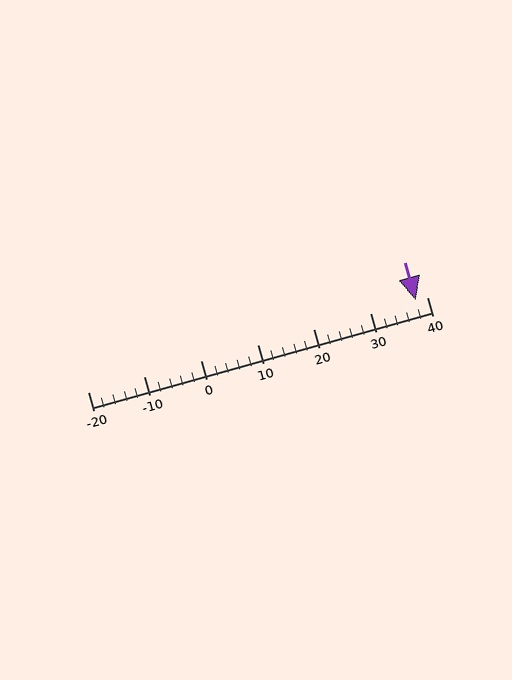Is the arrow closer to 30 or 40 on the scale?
The arrow is closer to 40.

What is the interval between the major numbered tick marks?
The major tick marks are spaced 10 units apart.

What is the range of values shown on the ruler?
The ruler shows values from -20 to 40.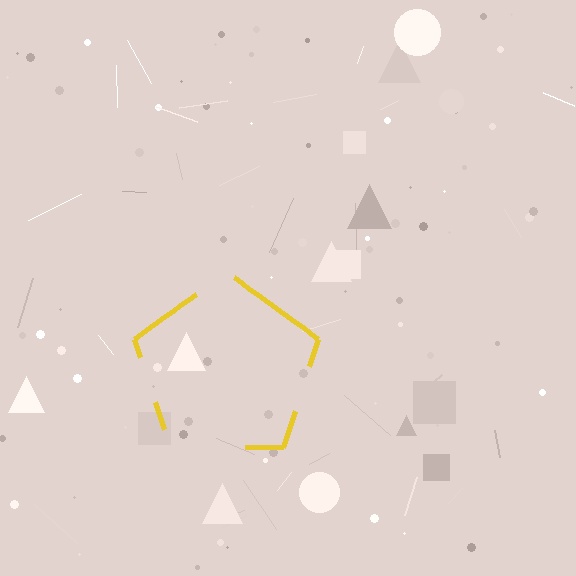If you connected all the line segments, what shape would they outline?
They would outline a pentagon.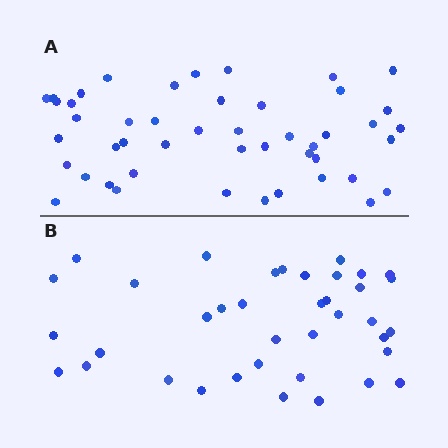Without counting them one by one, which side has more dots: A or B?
Region A (the top region) has more dots.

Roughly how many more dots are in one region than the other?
Region A has roughly 8 or so more dots than region B.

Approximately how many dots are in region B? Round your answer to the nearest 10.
About 40 dots. (The exact count is 38, which rounds to 40.)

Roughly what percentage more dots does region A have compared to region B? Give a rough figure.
About 25% more.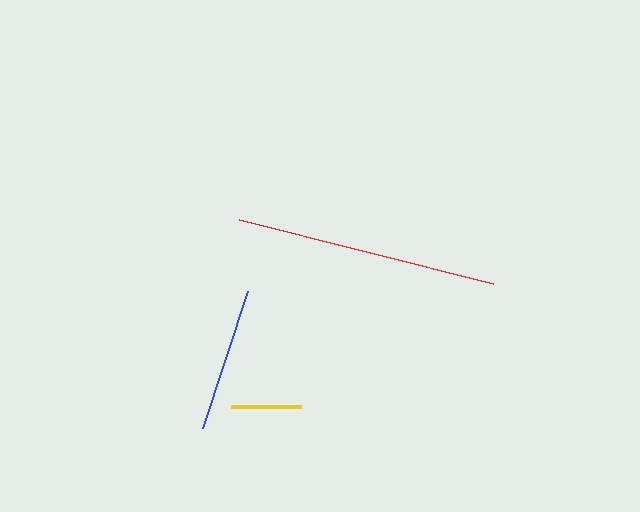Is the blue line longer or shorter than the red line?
The red line is longer than the blue line.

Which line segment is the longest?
The red line is the longest at approximately 262 pixels.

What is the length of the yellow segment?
The yellow segment is approximately 71 pixels long.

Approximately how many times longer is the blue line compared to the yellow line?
The blue line is approximately 2.0 times the length of the yellow line.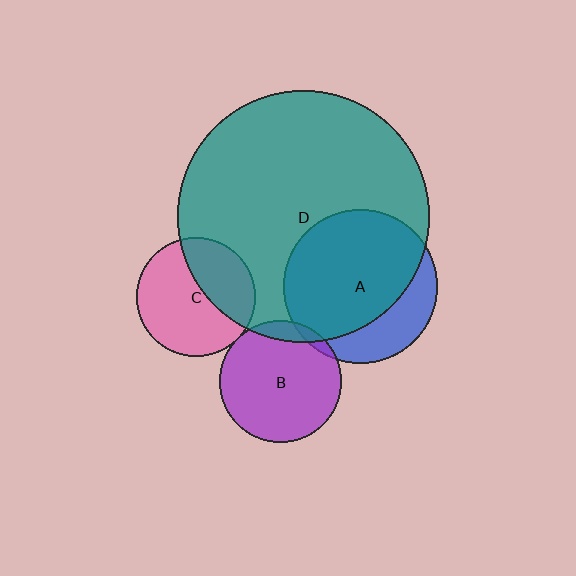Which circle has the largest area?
Circle D (teal).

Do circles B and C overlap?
Yes.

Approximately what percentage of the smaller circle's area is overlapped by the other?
Approximately 5%.